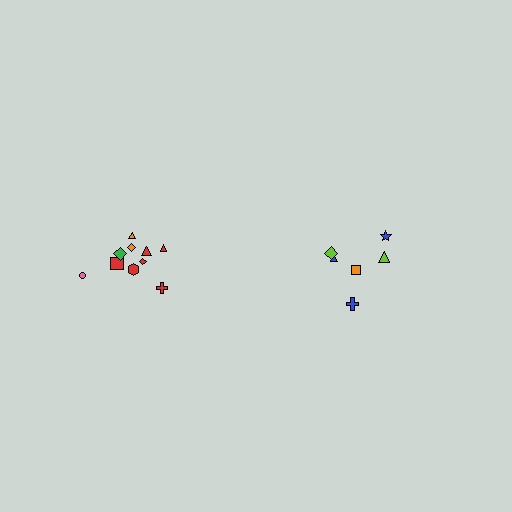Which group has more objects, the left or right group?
The left group.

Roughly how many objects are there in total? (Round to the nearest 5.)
Roughly 15 objects in total.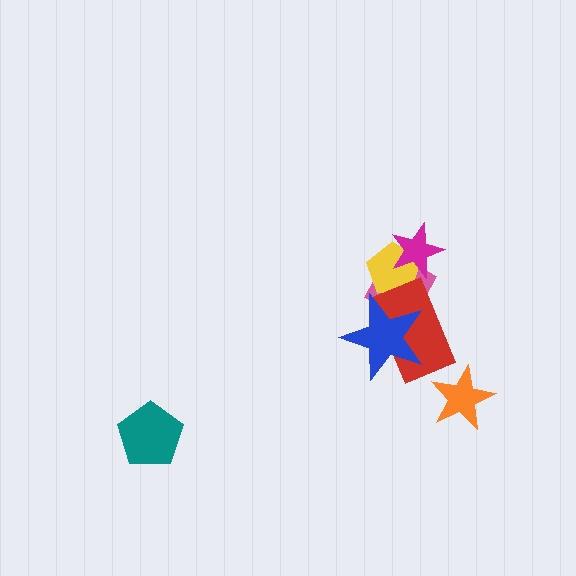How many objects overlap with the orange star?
0 objects overlap with the orange star.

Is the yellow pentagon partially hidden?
Yes, it is partially covered by another shape.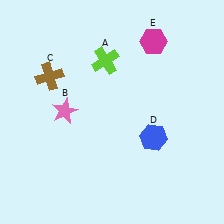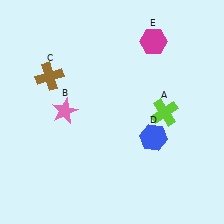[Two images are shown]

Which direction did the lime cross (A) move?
The lime cross (A) moved right.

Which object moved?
The lime cross (A) moved right.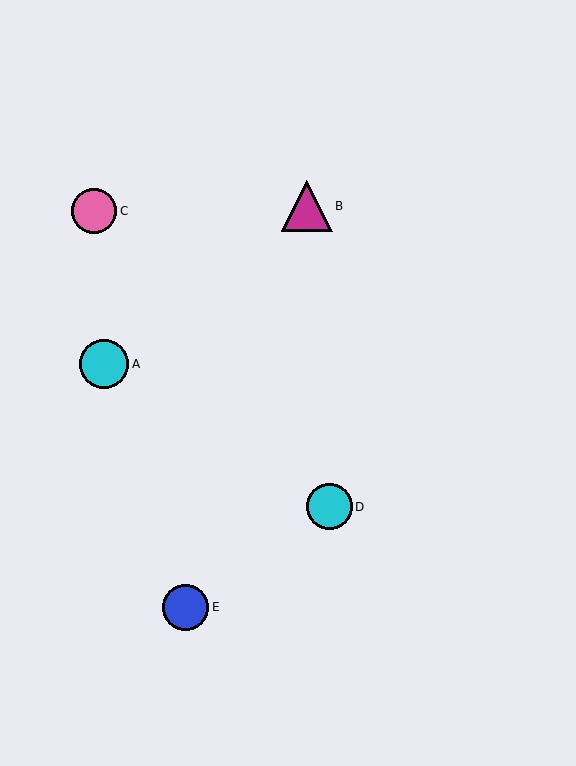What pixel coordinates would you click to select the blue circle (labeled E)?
Click at (186, 607) to select the blue circle E.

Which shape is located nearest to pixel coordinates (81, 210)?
The pink circle (labeled C) at (94, 211) is nearest to that location.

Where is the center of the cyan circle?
The center of the cyan circle is at (329, 507).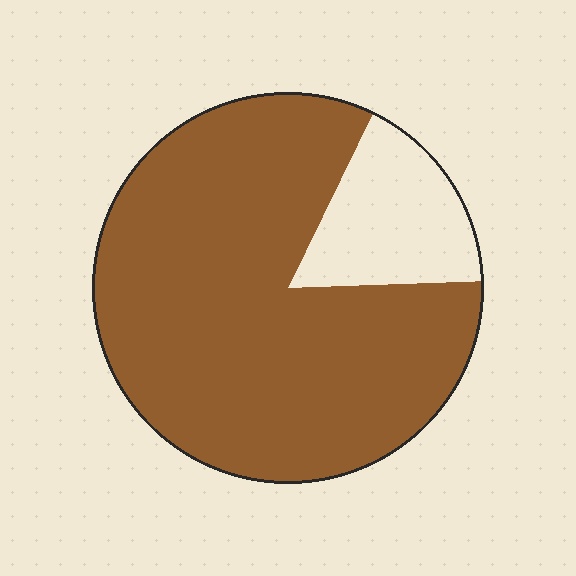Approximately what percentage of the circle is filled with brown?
Approximately 85%.